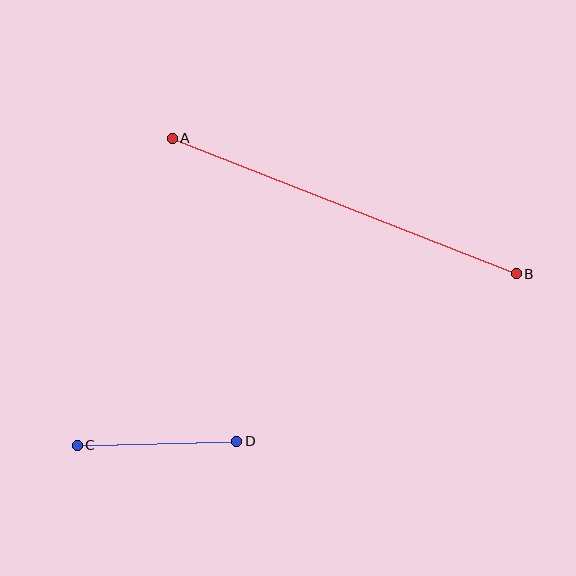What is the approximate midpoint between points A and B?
The midpoint is at approximately (344, 206) pixels.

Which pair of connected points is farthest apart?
Points A and B are farthest apart.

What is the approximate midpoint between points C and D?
The midpoint is at approximately (157, 443) pixels.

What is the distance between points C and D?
The distance is approximately 160 pixels.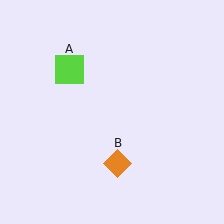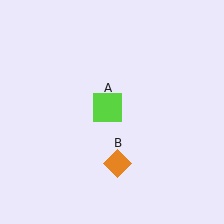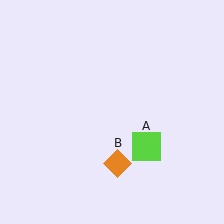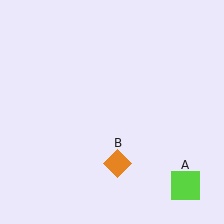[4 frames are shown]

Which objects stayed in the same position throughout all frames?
Orange diamond (object B) remained stationary.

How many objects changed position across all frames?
1 object changed position: lime square (object A).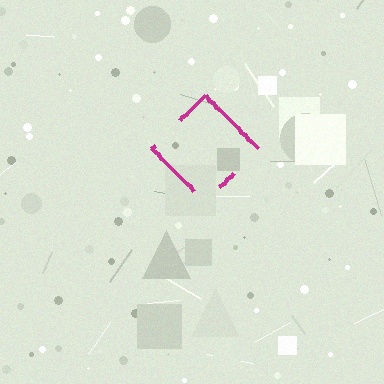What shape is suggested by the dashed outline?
The dashed outline suggests a diamond.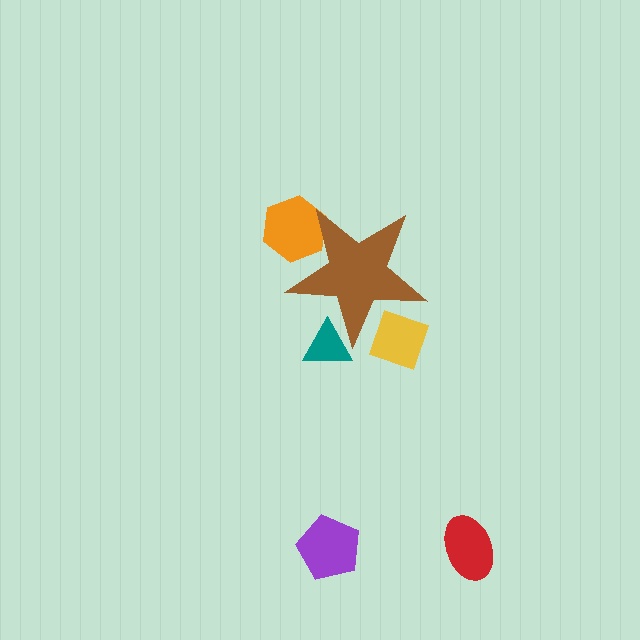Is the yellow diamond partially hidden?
Yes, the yellow diamond is partially hidden behind the brown star.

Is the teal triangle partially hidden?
Yes, the teal triangle is partially hidden behind the brown star.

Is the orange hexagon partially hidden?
Yes, the orange hexagon is partially hidden behind the brown star.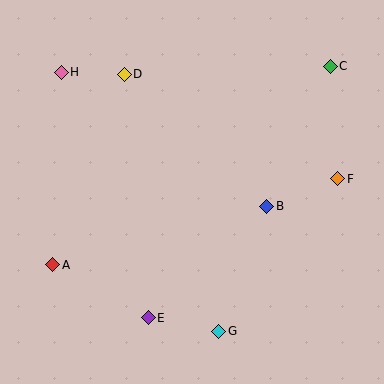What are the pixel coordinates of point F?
Point F is at (338, 179).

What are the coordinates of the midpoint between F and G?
The midpoint between F and G is at (278, 255).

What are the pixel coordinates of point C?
Point C is at (330, 66).